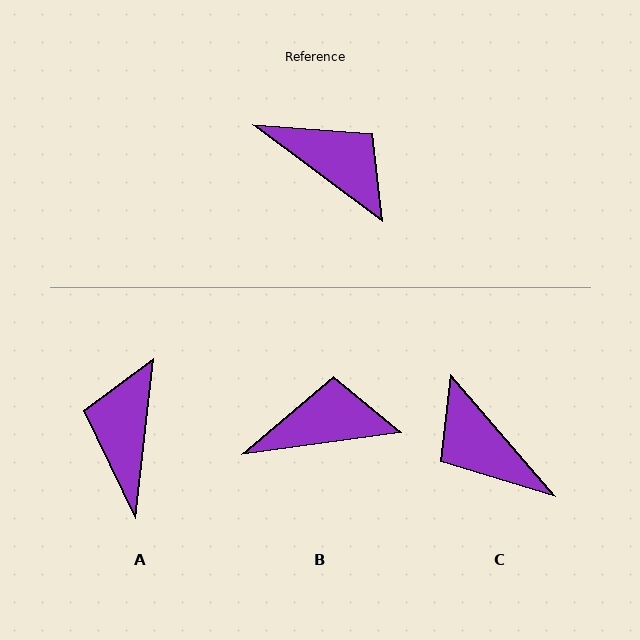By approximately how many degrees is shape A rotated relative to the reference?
Approximately 120 degrees counter-clockwise.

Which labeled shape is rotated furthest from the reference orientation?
C, about 167 degrees away.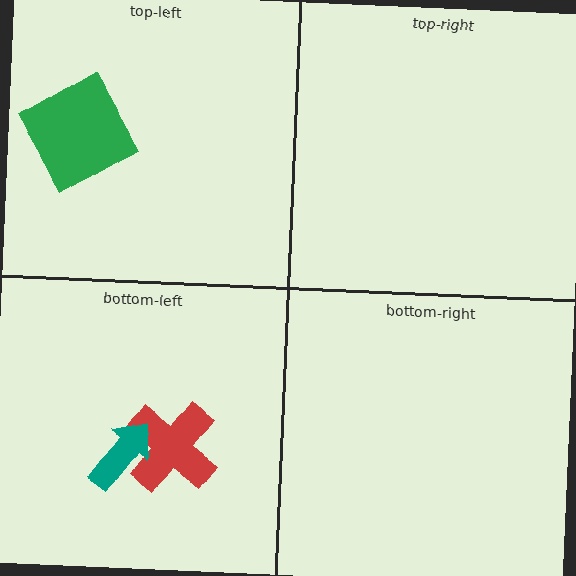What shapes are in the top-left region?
The green square.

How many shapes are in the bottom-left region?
2.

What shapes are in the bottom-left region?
The red cross, the teal arrow.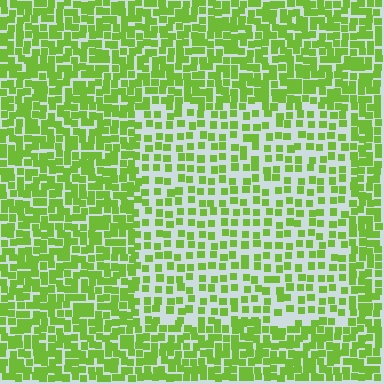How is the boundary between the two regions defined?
The boundary is defined by a change in element density (approximately 1.9x ratio). All elements are the same color, size, and shape.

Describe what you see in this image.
The image contains small lime elements arranged at two different densities. A rectangle-shaped region is visible where the elements are less densely packed than the surrounding area.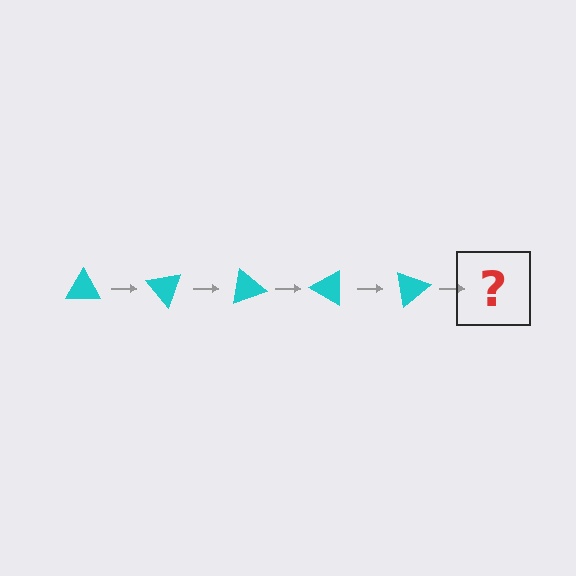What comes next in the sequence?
The next element should be a cyan triangle rotated 250 degrees.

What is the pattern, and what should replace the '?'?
The pattern is that the triangle rotates 50 degrees each step. The '?' should be a cyan triangle rotated 250 degrees.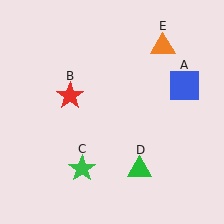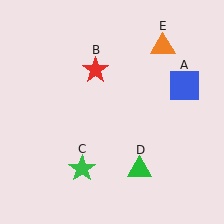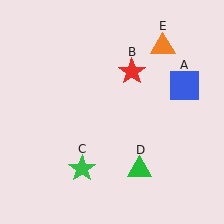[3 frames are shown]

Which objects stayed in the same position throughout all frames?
Blue square (object A) and green star (object C) and green triangle (object D) and orange triangle (object E) remained stationary.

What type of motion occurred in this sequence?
The red star (object B) rotated clockwise around the center of the scene.